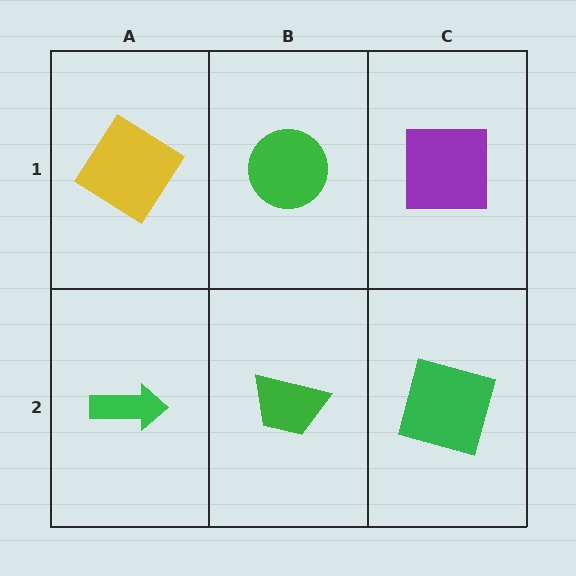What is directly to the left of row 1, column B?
A yellow diamond.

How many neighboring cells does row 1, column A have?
2.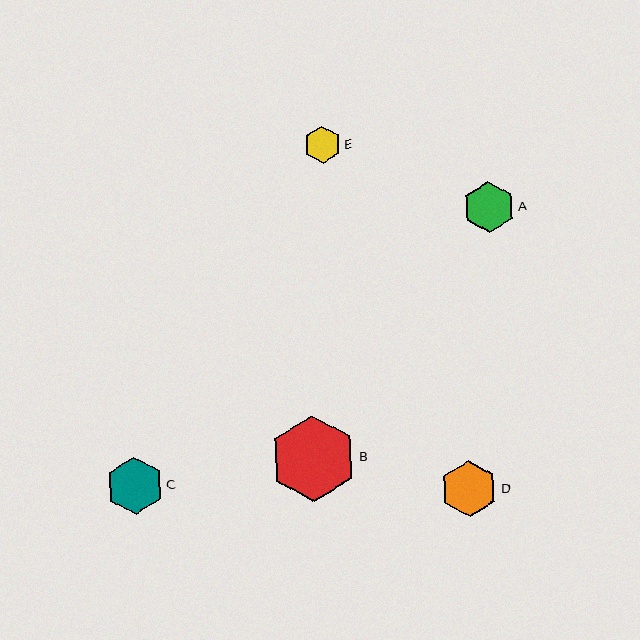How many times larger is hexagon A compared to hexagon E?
Hexagon A is approximately 1.4 times the size of hexagon E.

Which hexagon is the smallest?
Hexagon E is the smallest with a size of approximately 37 pixels.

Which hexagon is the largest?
Hexagon B is the largest with a size of approximately 86 pixels.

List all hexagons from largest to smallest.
From largest to smallest: B, C, D, A, E.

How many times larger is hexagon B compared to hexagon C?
Hexagon B is approximately 1.5 times the size of hexagon C.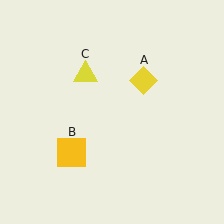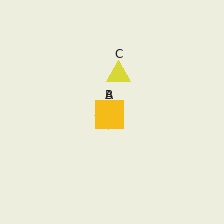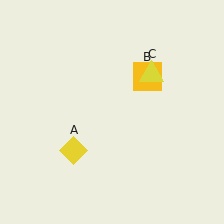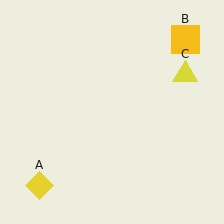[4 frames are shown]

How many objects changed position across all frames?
3 objects changed position: yellow diamond (object A), yellow square (object B), yellow triangle (object C).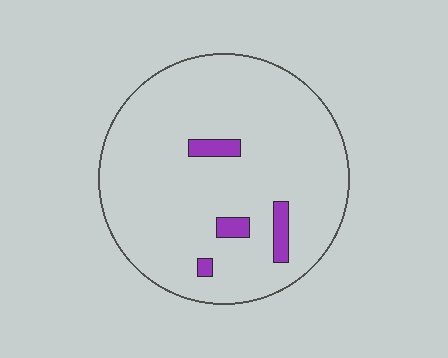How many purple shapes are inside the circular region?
4.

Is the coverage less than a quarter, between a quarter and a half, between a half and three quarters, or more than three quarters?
Less than a quarter.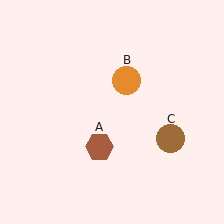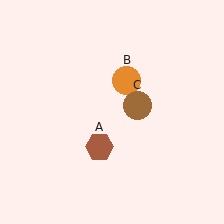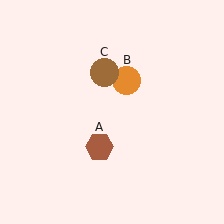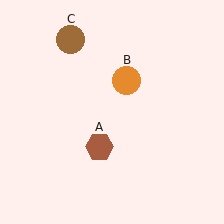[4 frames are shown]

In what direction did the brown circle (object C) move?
The brown circle (object C) moved up and to the left.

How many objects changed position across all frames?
1 object changed position: brown circle (object C).